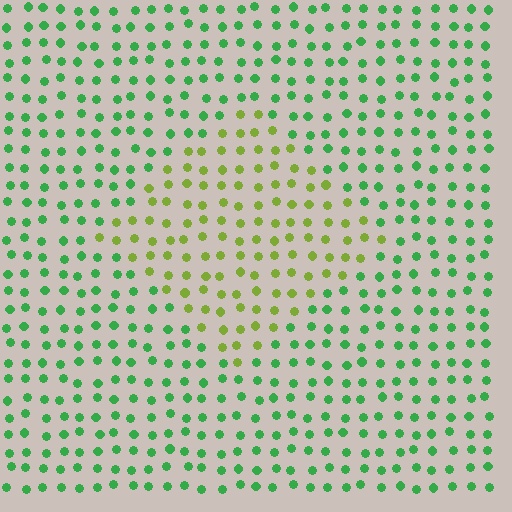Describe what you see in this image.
The image is filled with small green elements in a uniform arrangement. A diamond-shaped region is visible where the elements are tinted to a slightly different hue, forming a subtle color boundary.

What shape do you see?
I see a diamond.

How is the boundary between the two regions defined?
The boundary is defined purely by a slight shift in hue (about 47 degrees). Spacing, size, and orientation are identical on both sides.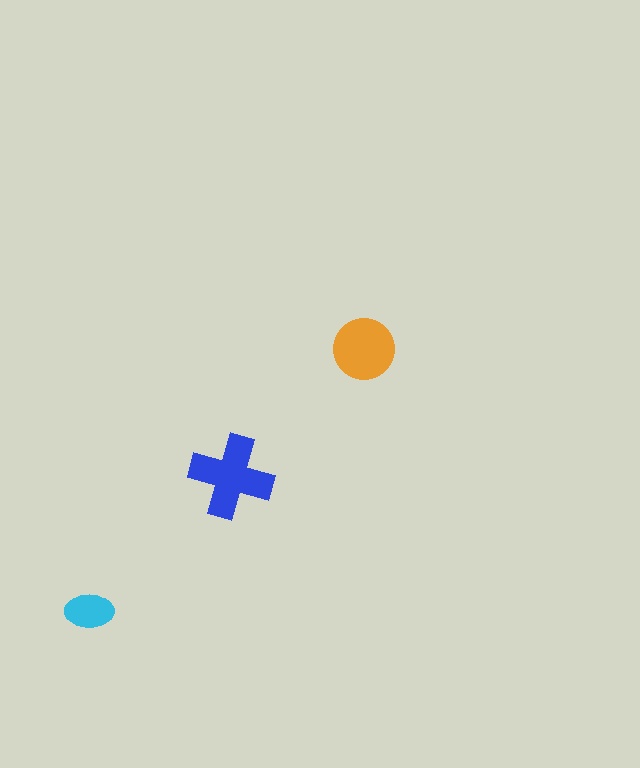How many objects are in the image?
There are 3 objects in the image.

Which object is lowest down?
The cyan ellipse is bottommost.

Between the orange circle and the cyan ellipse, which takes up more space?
The orange circle.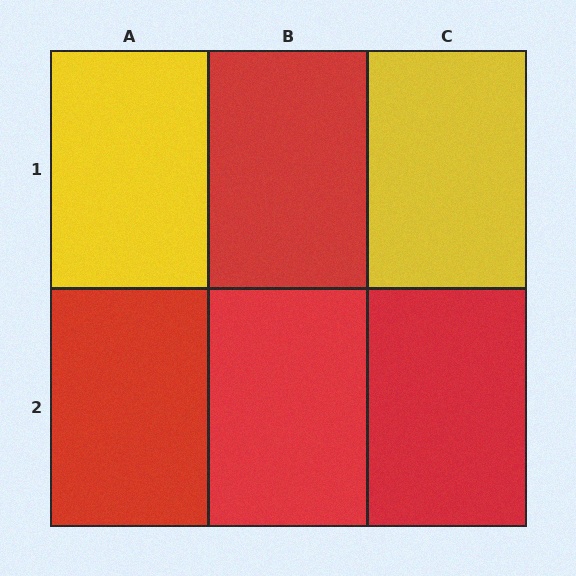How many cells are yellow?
2 cells are yellow.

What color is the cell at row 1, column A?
Yellow.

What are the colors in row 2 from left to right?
Red, red, red.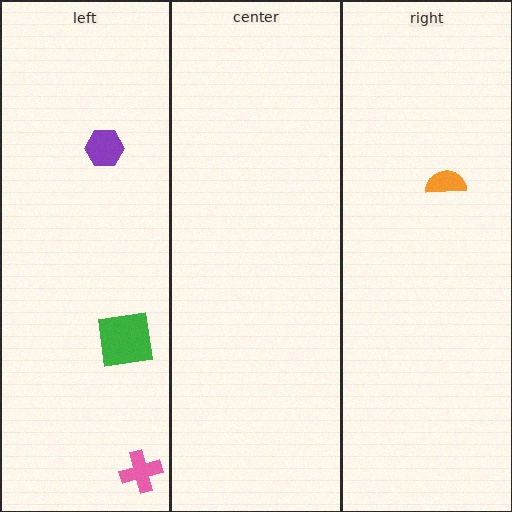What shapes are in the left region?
The pink cross, the purple hexagon, the green square.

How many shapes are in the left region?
3.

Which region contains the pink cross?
The left region.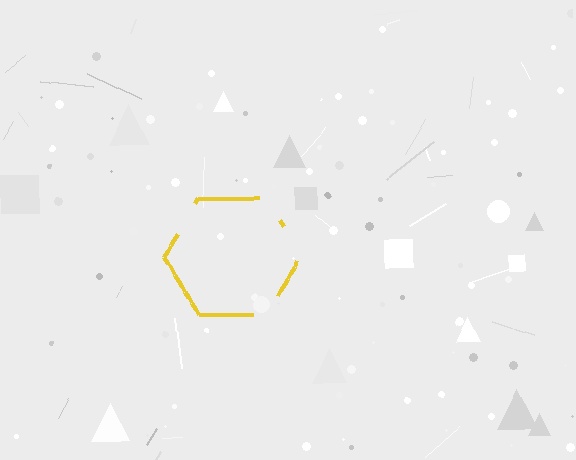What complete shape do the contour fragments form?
The contour fragments form a hexagon.